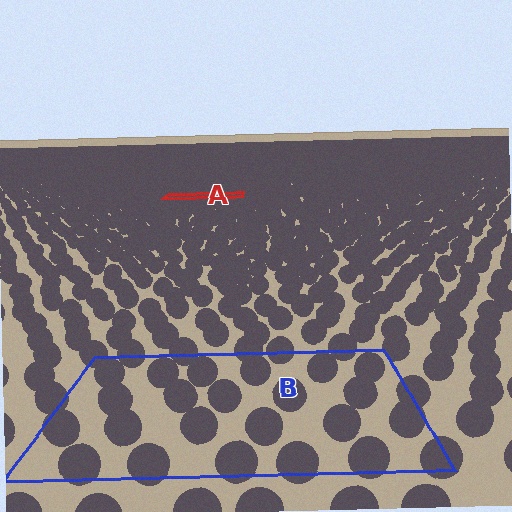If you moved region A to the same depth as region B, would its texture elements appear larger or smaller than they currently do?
They would appear larger. At a closer depth, the same texture elements are projected at a bigger on-screen size.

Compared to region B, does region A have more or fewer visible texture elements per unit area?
Region A has more texture elements per unit area — they are packed more densely because it is farther away.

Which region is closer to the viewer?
Region B is closer. The texture elements there are larger and more spread out.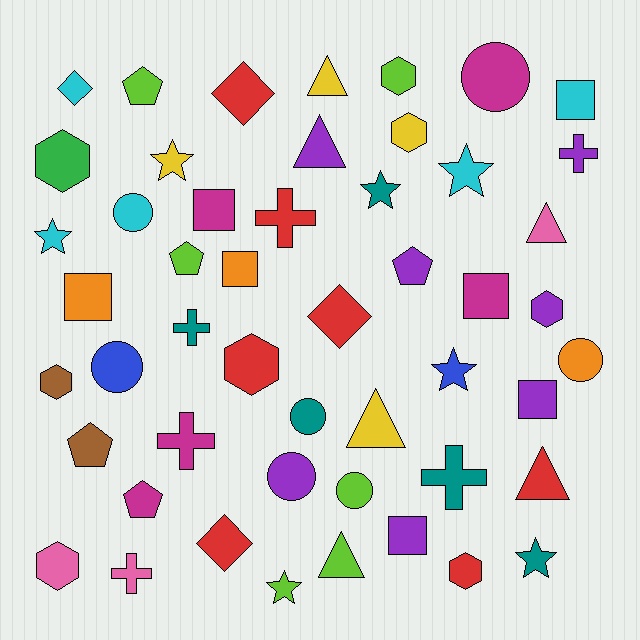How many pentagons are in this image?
There are 5 pentagons.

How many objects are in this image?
There are 50 objects.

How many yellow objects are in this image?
There are 4 yellow objects.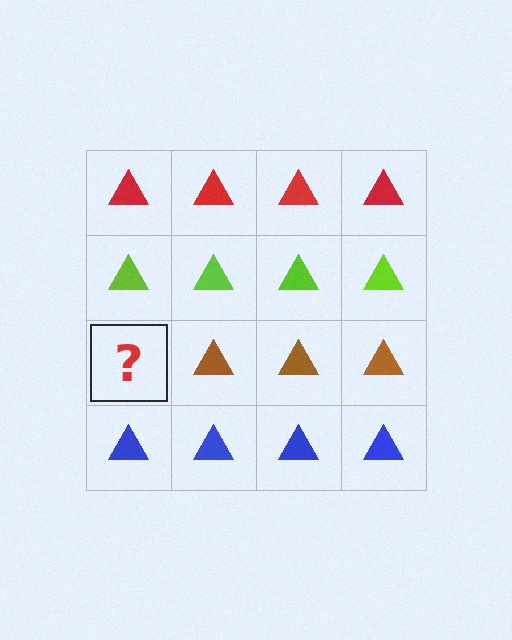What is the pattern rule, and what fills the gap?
The rule is that each row has a consistent color. The gap should be filled with a brown triangle.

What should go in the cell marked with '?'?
The missing cell should contain a brown triangle.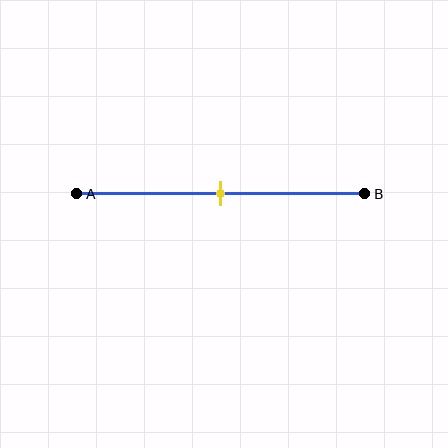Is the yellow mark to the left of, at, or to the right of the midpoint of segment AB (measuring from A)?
The yellow mark is approximately at the midpoint of segment AB.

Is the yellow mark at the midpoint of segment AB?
Yes, the mark is approximately at the midpoint.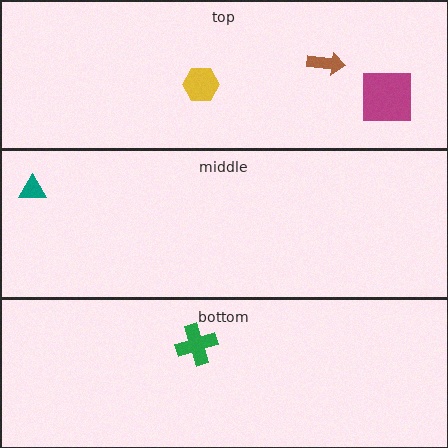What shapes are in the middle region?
The teal triangle.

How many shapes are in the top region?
3.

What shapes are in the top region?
The brown arrow, the yellow hexagon, the magenta square.